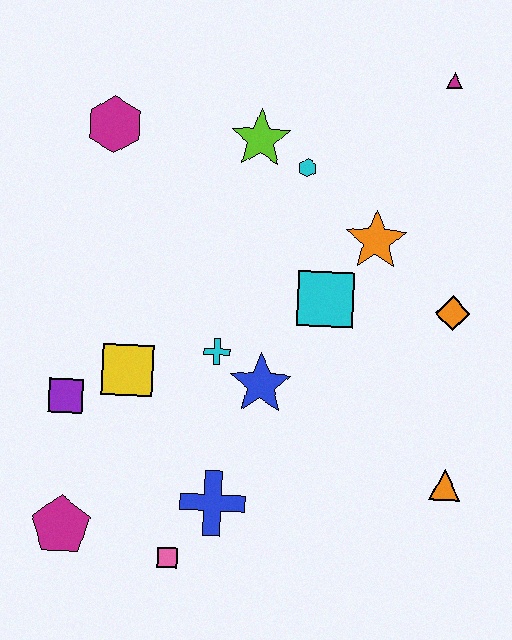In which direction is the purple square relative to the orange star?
The purple square is to the left of the orange star.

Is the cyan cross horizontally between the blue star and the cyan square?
No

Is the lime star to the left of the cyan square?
Yes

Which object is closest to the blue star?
The cyan cross is closest to the blue star.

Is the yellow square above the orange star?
No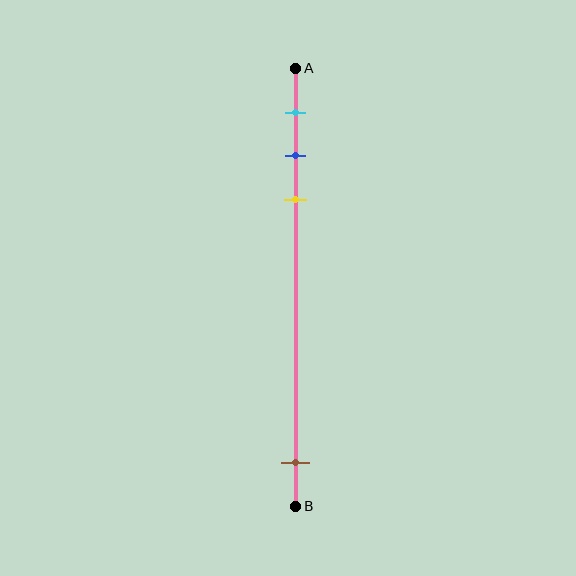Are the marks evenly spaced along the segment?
No, the marks are not evenly spaced.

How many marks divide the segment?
There are 4 marks dividing the segment.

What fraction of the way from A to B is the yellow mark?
The yellow mark is approximately 30% (0.3) of the way from A to B.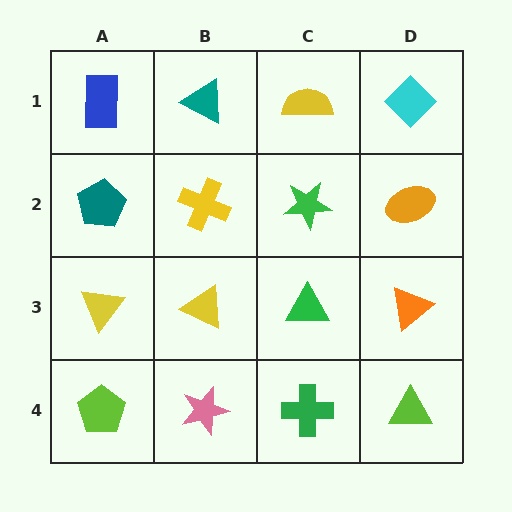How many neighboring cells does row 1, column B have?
3.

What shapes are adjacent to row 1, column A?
A teal pentagon (row 2, column A), a teal triangle (row 1, column B).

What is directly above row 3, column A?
A teal pentagon.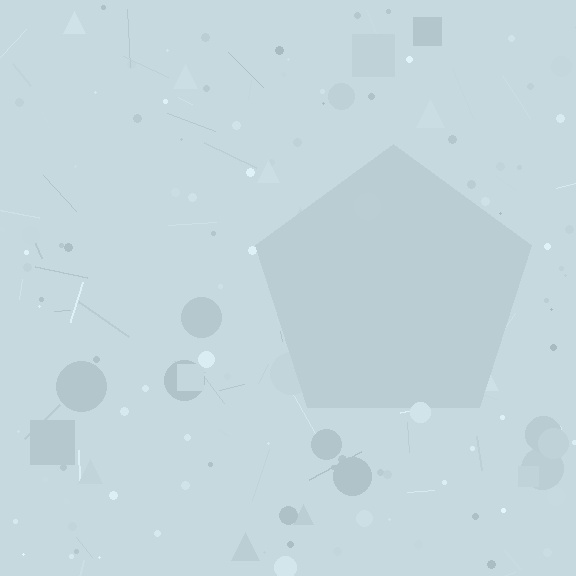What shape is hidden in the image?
A pentagon is hidden in the image.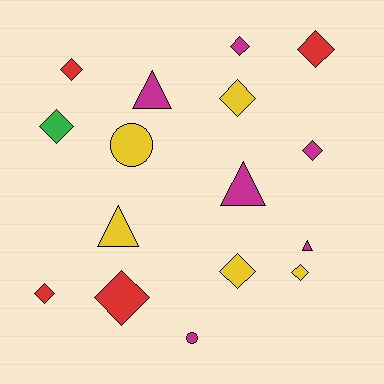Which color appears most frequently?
Magenta, with 6 objects.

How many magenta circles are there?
There is 1 magenta circle.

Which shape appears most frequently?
Diamond, with 10 objects.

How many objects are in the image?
There are 16 objects.